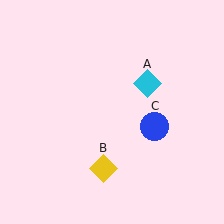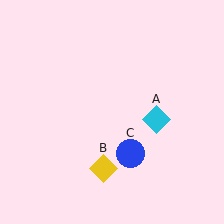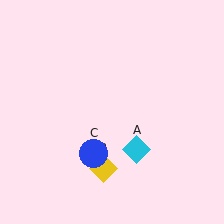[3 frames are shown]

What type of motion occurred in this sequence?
The cyan diamond (object A), blue circle (object C) rotated clockwise around the center of the scene.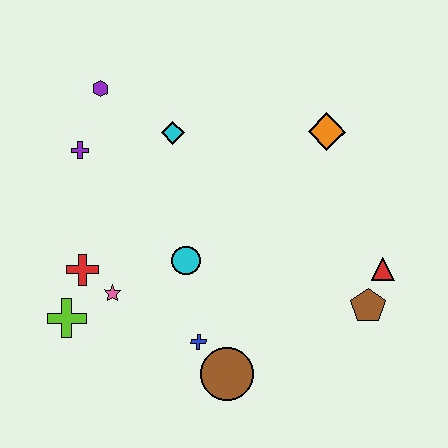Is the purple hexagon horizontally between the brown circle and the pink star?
No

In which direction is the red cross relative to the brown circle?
The red cross is to the left of the brown circle.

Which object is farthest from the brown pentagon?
The purple hexagon is farthest from the brown pentagon.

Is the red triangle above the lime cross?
Yes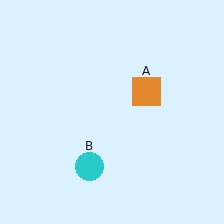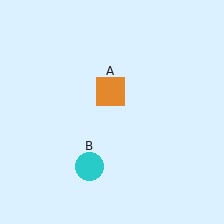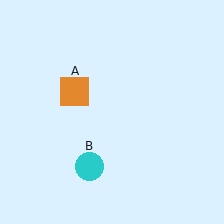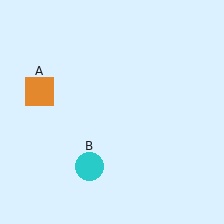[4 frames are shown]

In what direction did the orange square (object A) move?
The orange square (object A) moved left.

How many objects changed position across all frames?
1 object changed position: orange square (object A).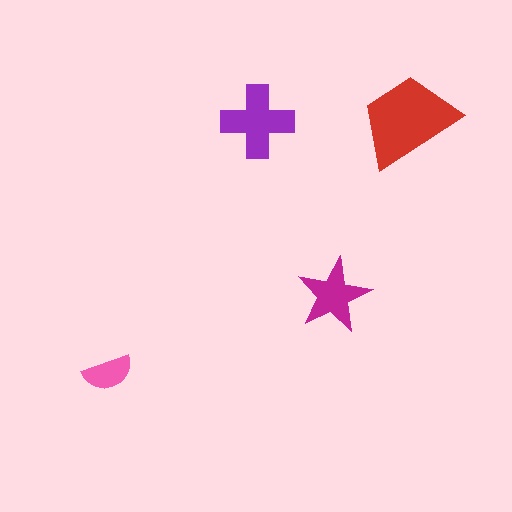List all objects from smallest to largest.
The pink semicircle, the magenta star, the purple cross, the red trapezoid.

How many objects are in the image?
There are 4 objects in the image.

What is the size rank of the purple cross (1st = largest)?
2nd.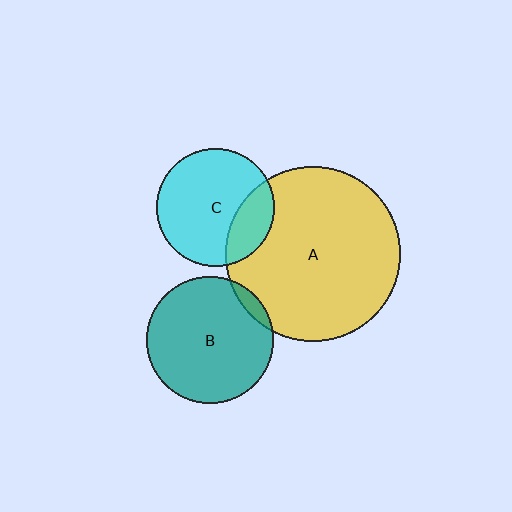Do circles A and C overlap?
Yes.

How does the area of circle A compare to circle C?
Approximately 2.2 times.